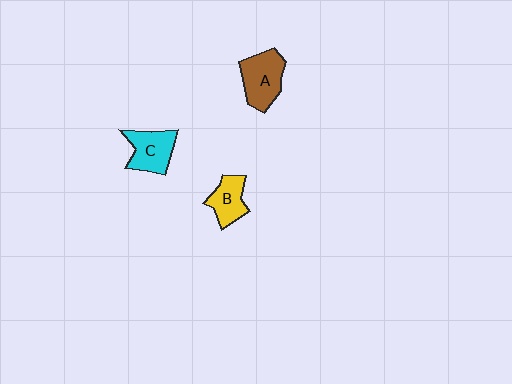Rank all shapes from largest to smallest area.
From largest to smallest: A (brown), C (cyan), B (yellow).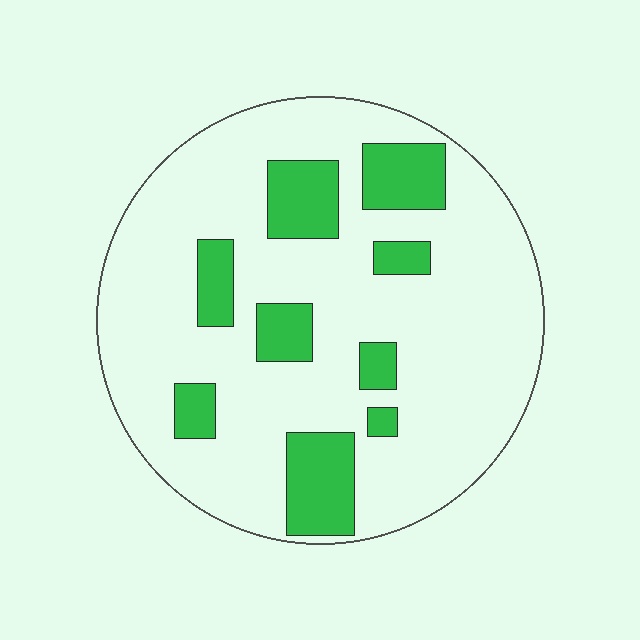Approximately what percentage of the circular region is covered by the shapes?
Approximately 20%.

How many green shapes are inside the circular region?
9.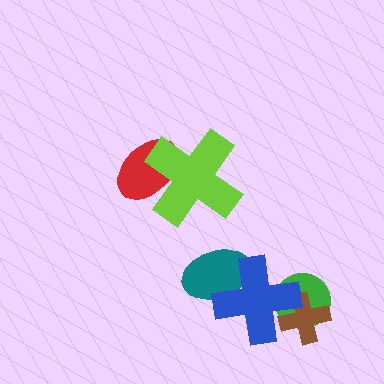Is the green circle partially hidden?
Yes, it is partially covered by another shape.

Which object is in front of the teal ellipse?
The blue cross is in front of the teal ellipse.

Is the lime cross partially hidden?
No, no other shape covers it.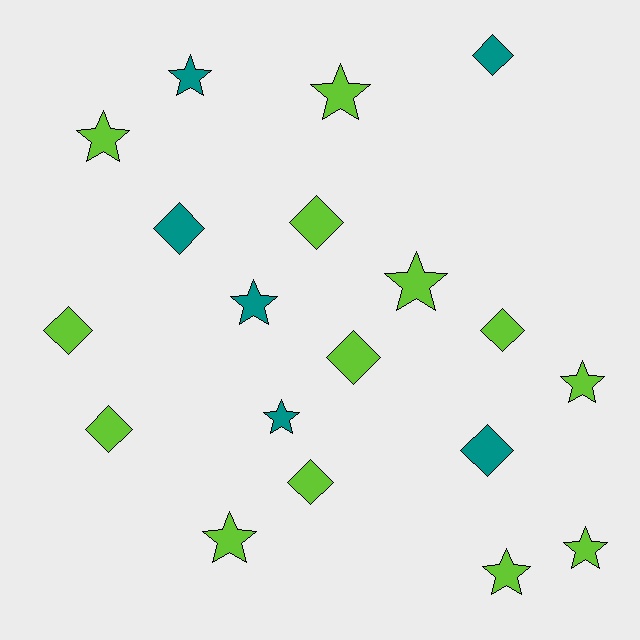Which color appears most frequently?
Lime, with 13 objects.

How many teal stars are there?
There are 3 teal stars.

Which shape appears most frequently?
Star, with 10 objects.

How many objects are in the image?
There are 19 objects.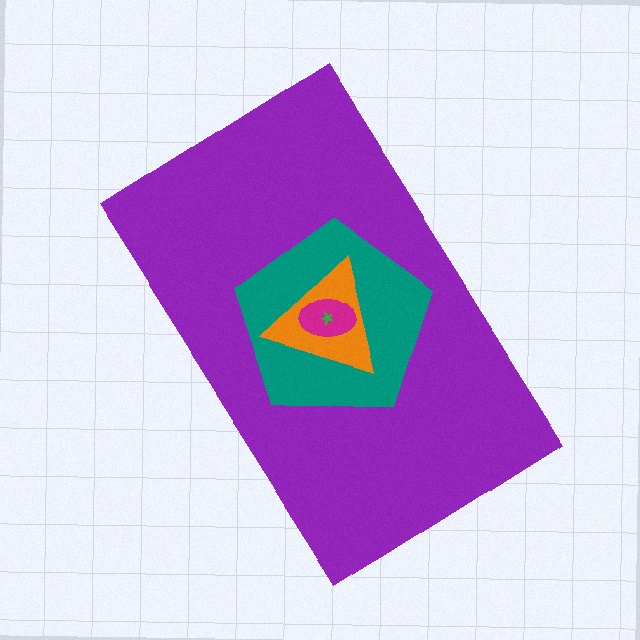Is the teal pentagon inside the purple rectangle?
Yes.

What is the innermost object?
The green star.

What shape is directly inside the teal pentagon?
The orange triangle.